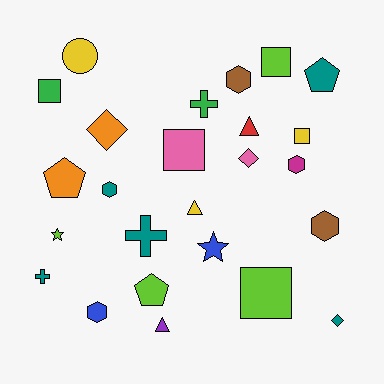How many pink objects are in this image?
There are 2 pink objects.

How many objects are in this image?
There are 25 objects.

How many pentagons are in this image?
There are 3 pentagons.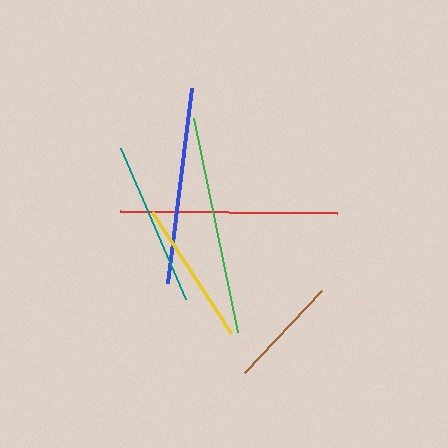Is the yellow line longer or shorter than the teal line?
The teal line is longer than the yellow line.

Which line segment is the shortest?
The brown line is the shortest at approximately 113 pixels.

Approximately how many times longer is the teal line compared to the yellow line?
The teal line is approximately 1.1 times the length of the yellow line.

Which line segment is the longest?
The green line is the longest at approximately 219 pixels.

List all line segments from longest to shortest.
From longest to shortest: green, red, blue, teal, yellow, brown.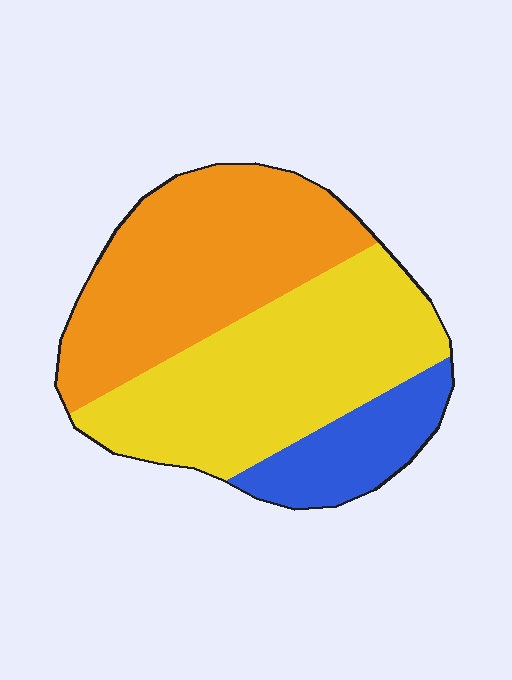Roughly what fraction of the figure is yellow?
Yellow takes up about two fifths (2/5) of the figure.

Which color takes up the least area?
Blue, at roughly 15%.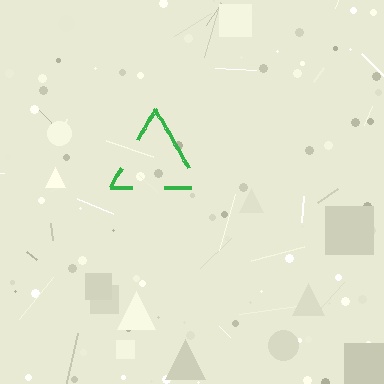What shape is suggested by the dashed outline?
The dashed outline suggests a triangle.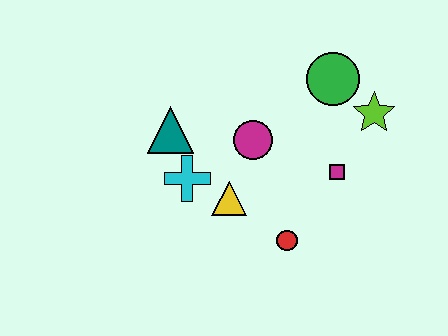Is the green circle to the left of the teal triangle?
No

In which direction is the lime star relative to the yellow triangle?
The lime star is to the right of the yellow triangle.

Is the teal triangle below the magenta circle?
No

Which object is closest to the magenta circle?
The yellow triangle is closest to the magenta circle.